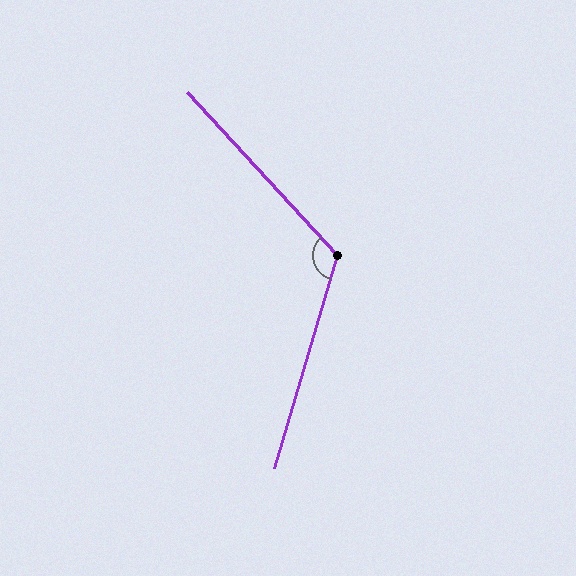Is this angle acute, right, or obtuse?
It is obtuse.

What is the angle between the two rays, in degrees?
Approximately 121 degrees.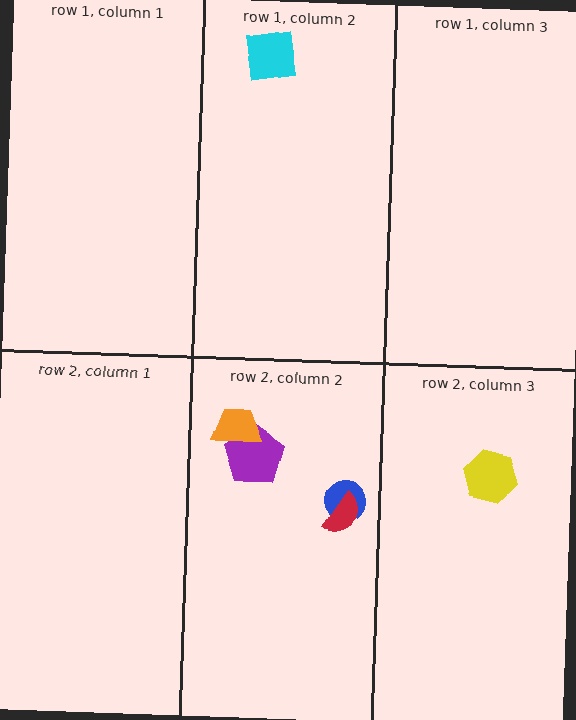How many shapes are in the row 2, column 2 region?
4.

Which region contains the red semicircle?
The row 2, column 2 region.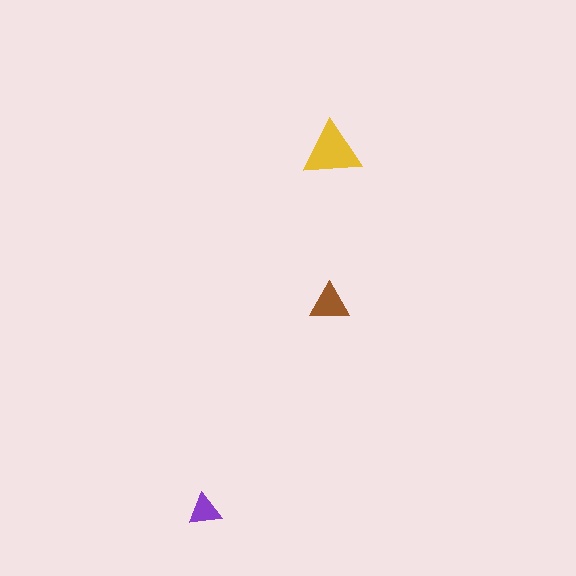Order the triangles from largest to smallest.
the yellow one, the brown one, the purple one.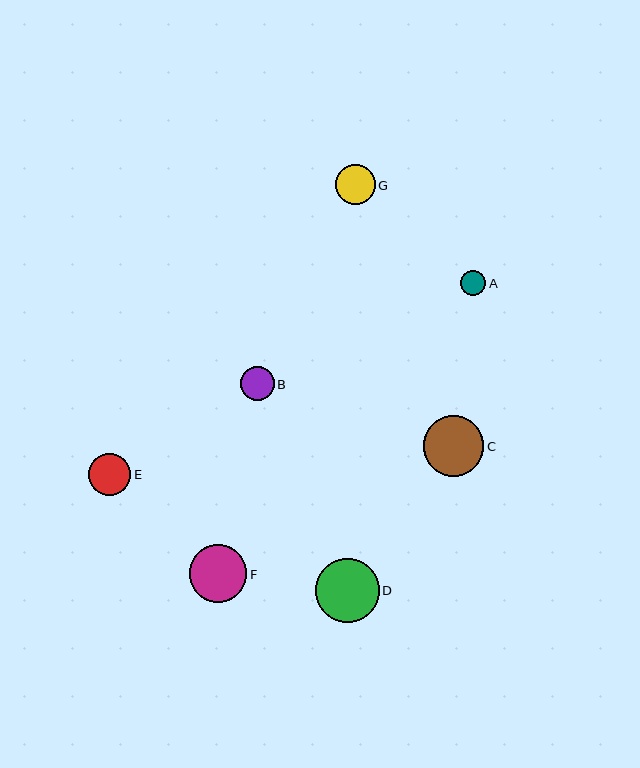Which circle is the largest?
Circle D is the largest with a size of approximately 63 pixels.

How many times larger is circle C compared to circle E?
Circle C is approximately 1.4 times the size of circle E.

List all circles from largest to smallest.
From largest to smallest: D, C, F, E, G, B, A.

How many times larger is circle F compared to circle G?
Circle F is approximately 1.4 times the size of circle G.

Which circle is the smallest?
Circle A is the smallest with a size of approximately 25 pixels.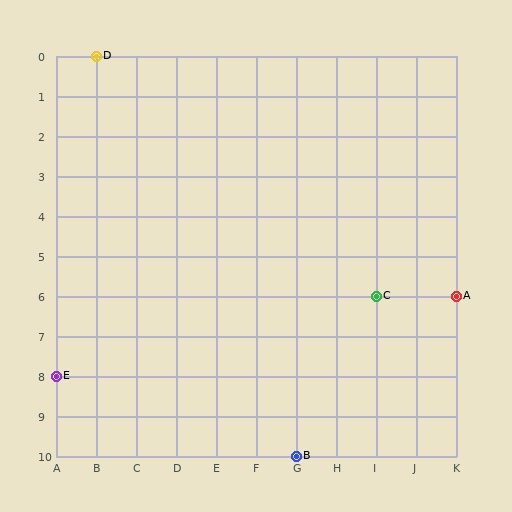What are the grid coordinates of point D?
Point D is at grid coordinates (B, 0).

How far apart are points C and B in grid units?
Points C and B are 2 columns and 4 rows apart (about 4.5 grid units diagonally).